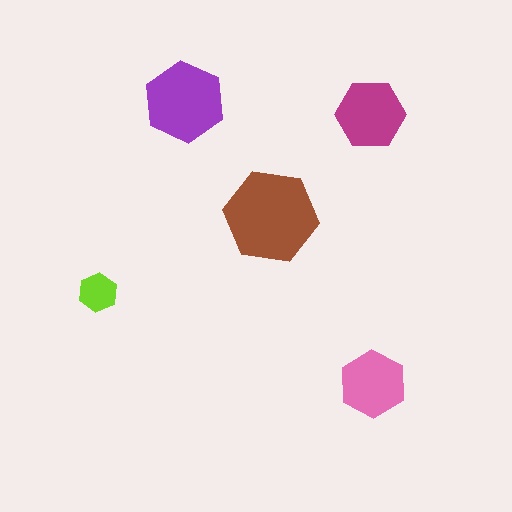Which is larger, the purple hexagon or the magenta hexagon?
The purple one.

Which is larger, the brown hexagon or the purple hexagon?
The brown one.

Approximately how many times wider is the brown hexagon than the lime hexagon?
About 2.5 times wider.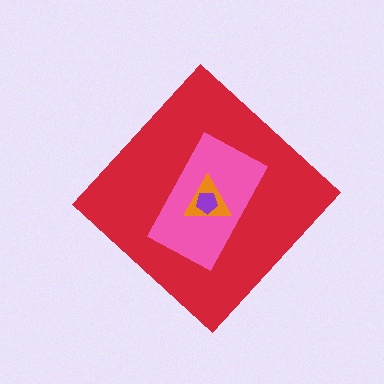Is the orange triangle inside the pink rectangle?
Yes.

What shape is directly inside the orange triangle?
The purple pentagon.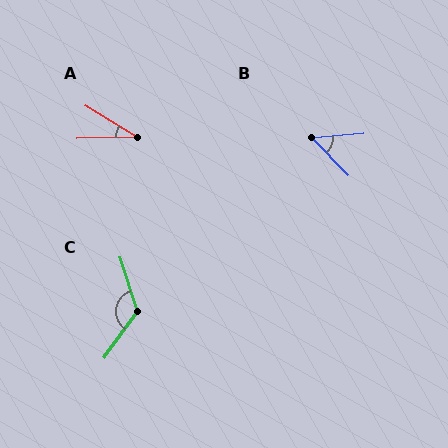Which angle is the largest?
C, at approximately 126 degrees.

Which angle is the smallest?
A, at approximately 33 degrees.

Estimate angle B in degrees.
Approximately 50 degrees.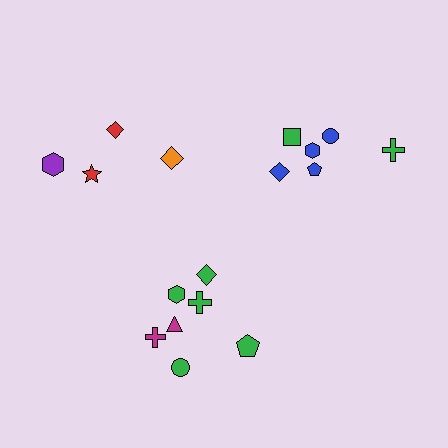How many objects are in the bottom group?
There are 7 objects.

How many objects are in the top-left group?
There are 4 objects.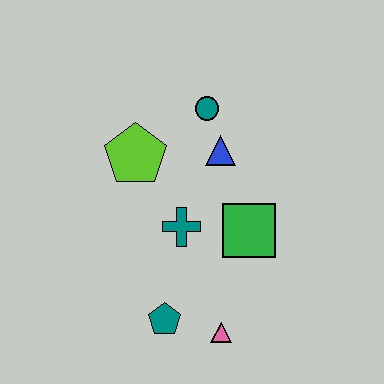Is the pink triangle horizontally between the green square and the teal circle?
Yes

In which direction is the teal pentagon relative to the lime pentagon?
The teal pentagon is below the lime pentagon.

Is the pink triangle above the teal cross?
No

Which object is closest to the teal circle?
The blue triangle is closest to the teal circle.